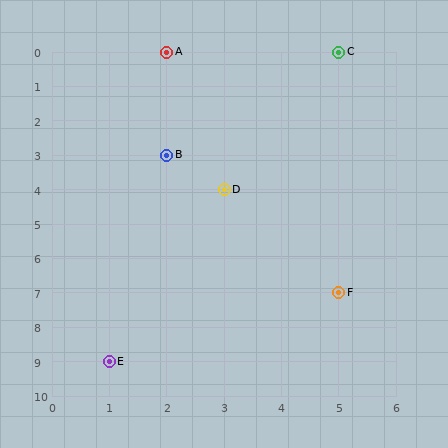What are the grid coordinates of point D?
Point D is at grid coordinates (3, 4).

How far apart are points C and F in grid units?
Points C and F are 7 rows apart.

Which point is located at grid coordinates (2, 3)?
Point B is at (2, 3).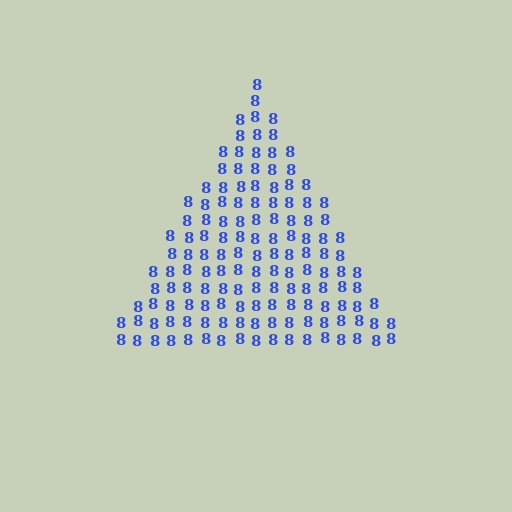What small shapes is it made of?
It is made of small digit 8's.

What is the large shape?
The large shape is a triangle.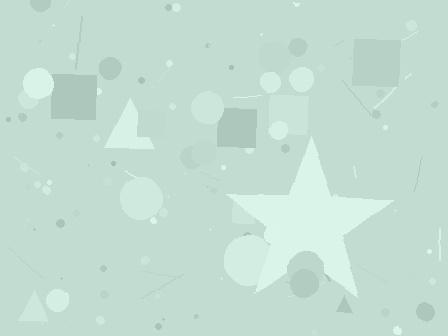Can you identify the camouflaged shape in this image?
The camouflaged shape is a star.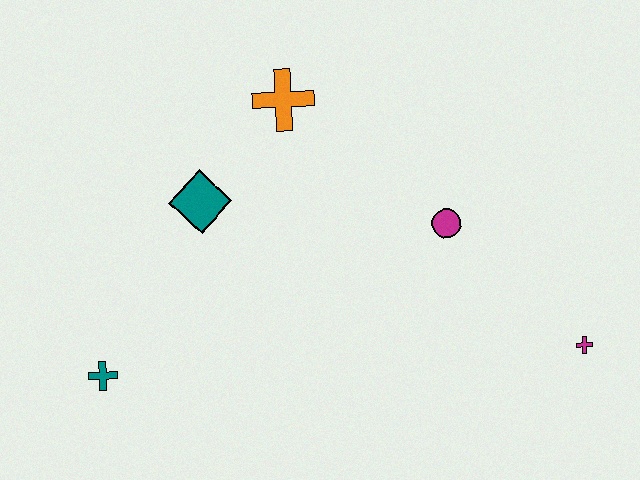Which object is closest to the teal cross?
The teal diamond is closest to the teal cross.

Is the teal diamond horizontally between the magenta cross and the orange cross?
No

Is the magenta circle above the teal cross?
Yes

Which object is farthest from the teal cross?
The magenta cross is farthest from the teal cross.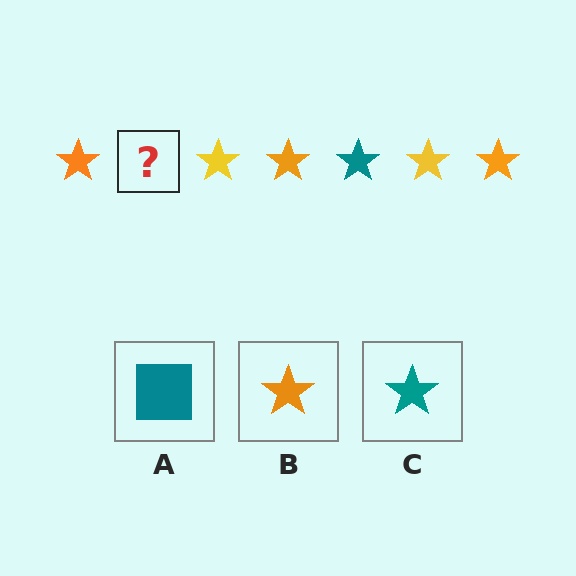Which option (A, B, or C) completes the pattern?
C.